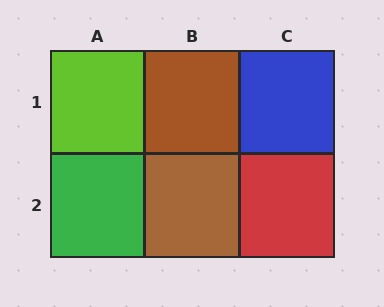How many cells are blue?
1 cell is blue.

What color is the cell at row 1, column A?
Lime.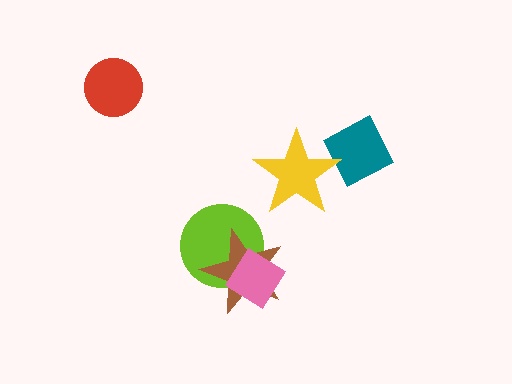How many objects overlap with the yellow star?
1 object overlaps with the yellow star.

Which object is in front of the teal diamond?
The yellow star is in front of the teal diamond.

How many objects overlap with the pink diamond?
2 objects overlap with the pink diamond.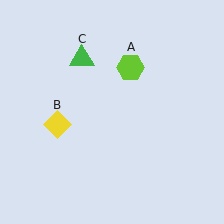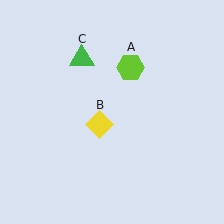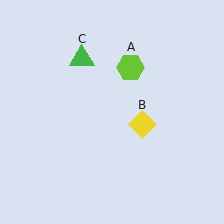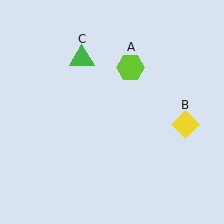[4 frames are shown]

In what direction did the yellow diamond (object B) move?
The yellow diamond (object B) moved right.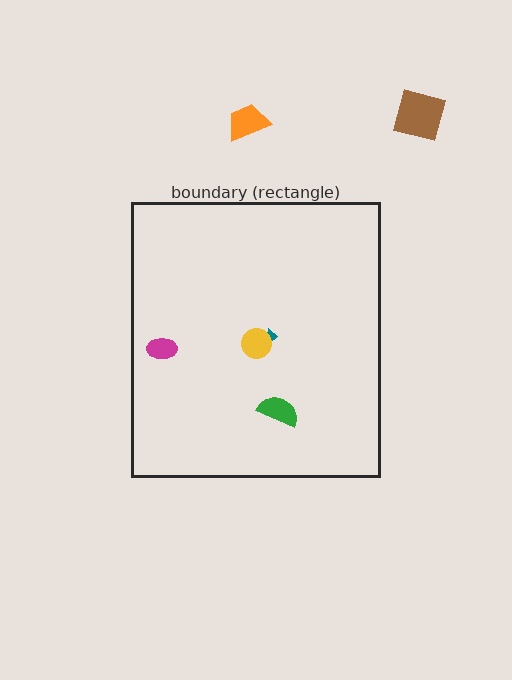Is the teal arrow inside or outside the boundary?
Inside.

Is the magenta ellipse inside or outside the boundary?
Inside.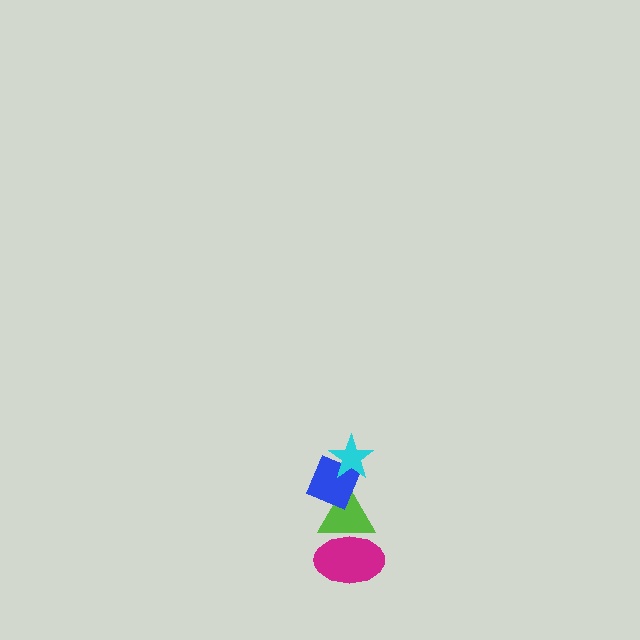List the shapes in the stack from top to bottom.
From top to bottom: the cyan star, the blue diamond, the lime triangle, the magenta ellipse.